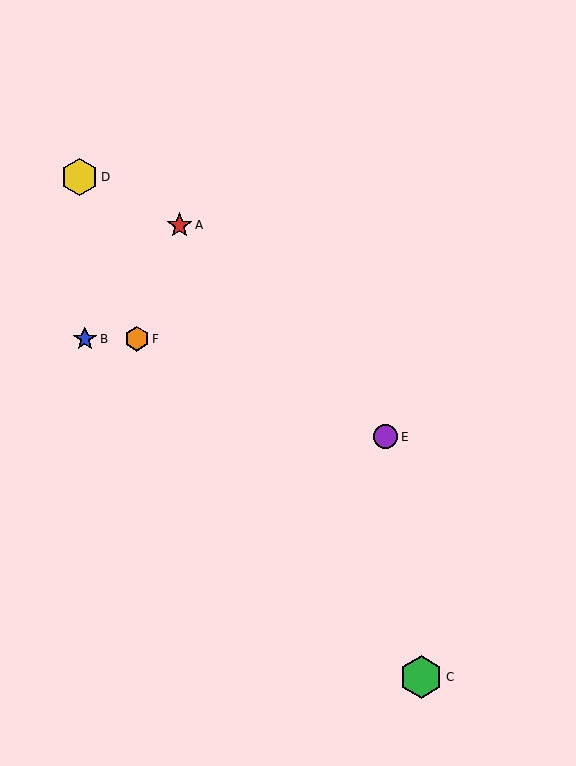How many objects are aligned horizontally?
2 objects (B, F) are aligned horizontally.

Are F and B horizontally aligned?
Yes, both are at y≈339.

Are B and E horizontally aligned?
No, B is at y≈339 and E is at y≈437.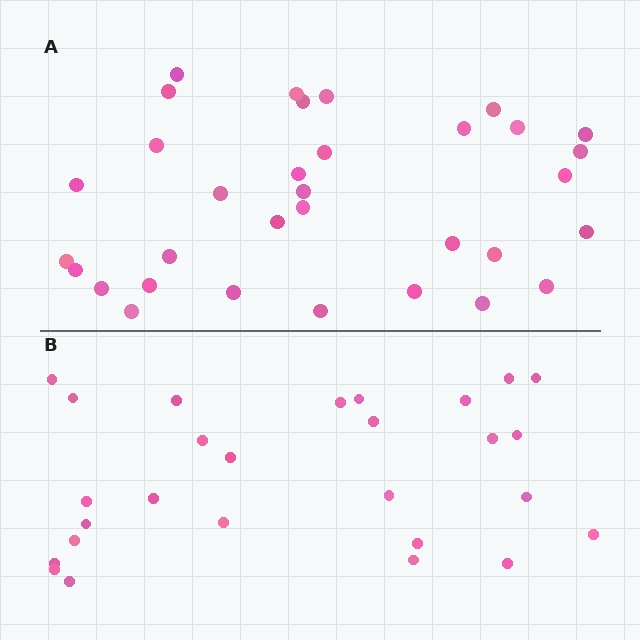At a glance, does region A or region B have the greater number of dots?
Region A (the top region) has more dots.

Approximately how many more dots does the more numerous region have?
Region A has about 6 more dots than region B.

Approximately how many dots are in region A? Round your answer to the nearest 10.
About 30 dots. (The exact count is 33, which rounds to 30.)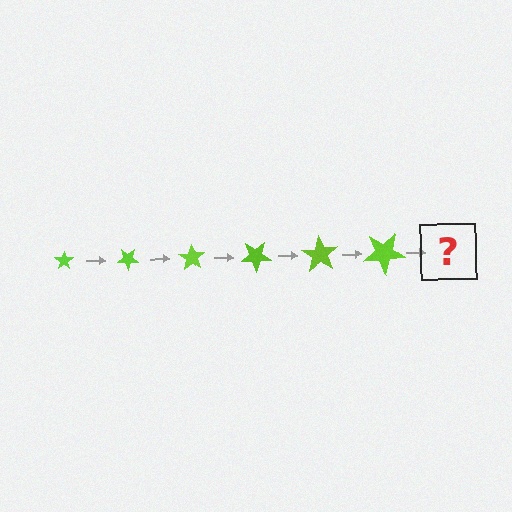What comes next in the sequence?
The next element should be a star, larger than the previous one and rotated 210 degrees from the start.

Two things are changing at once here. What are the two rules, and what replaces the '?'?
The two rules are that the star grows larger each step and it rotates 35 degrees each step. The '?' should be a star, larger than the previous one and rotated 210 degrees from the start.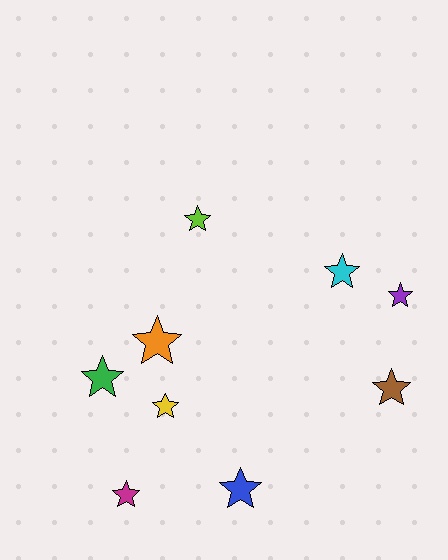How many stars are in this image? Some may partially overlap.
There are 9 stars.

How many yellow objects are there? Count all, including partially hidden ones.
There is 1 yellow object.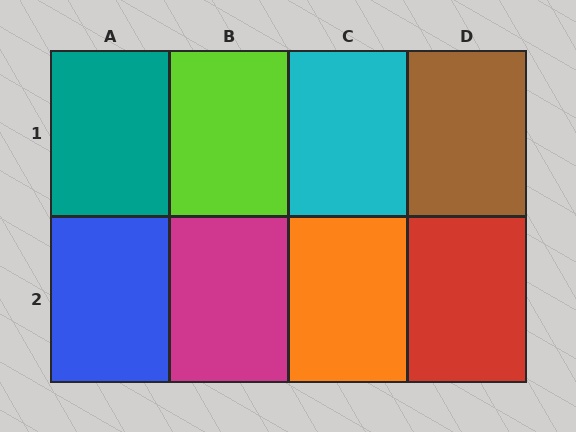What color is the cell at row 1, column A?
Teal.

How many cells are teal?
1 cell is teal.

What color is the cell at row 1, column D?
Brown.